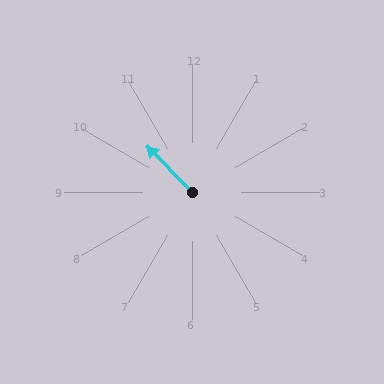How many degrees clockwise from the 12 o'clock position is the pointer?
Approximately 315 degrees.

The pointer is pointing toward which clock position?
Roughly 11 o'clock.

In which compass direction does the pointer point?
Northwest.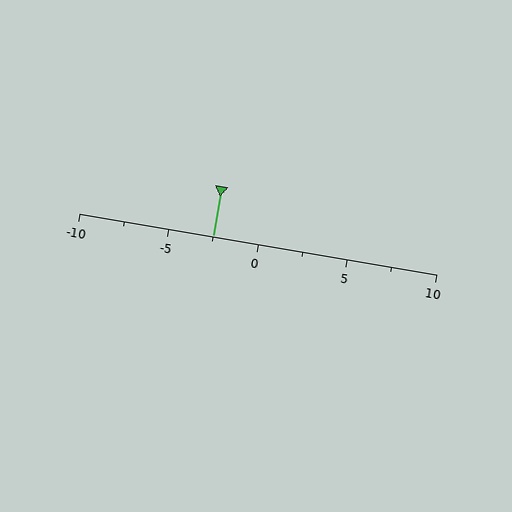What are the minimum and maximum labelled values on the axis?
The axis runs from -10 to 10.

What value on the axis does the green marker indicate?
The marker indicates approximately -2.5.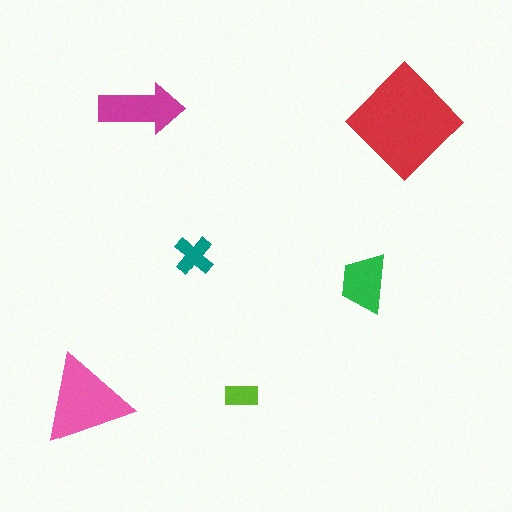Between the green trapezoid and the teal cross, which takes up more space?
The green trapezoid.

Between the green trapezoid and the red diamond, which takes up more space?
The red diamond.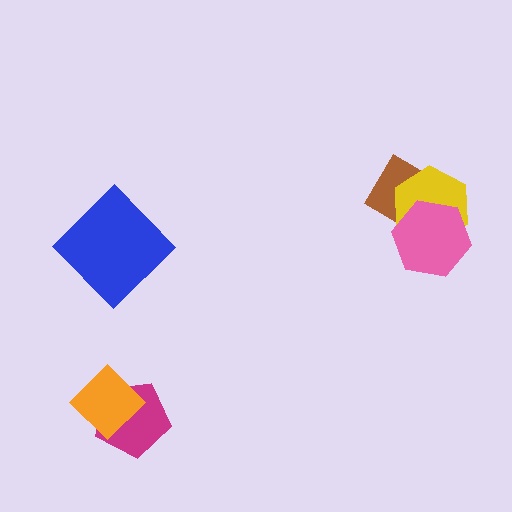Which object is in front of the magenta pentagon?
The orange diamond is in front of the magenta pentagon.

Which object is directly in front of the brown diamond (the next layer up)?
The yellow hexagon is directly in front of the brown diamond.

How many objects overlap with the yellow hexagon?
2 objects overlap with the yellow hexagon.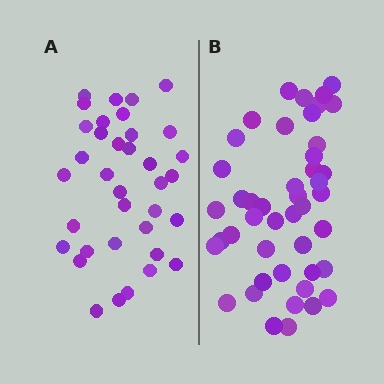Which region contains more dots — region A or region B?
Region B (the right region) has more dots.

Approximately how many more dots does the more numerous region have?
Region B has roughly 8 or so more dots than region A.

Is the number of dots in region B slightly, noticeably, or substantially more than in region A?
Region B has noticeably more, but not dramatically so. The ratio is roughly 1.2 to 1.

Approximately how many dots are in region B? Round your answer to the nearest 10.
About 40 dots. (The exact count is 45, which rounds to 40.)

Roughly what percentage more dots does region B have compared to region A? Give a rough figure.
About 25% more.